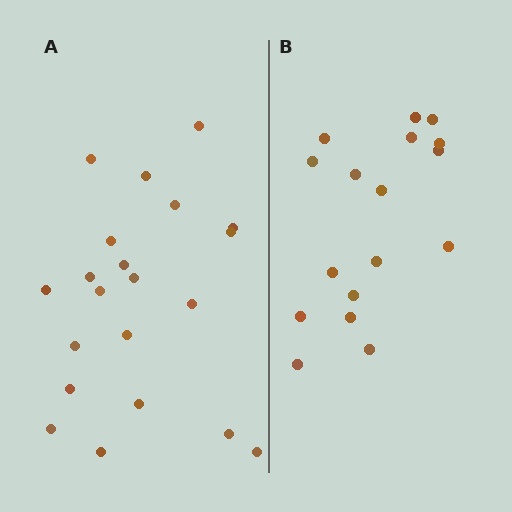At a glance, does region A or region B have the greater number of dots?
Region A (the left region) has more dots.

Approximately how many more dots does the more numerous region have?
Region A has about 4 more dots than region B.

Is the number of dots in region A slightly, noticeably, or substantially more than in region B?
Region A has only slightly more — the two regions are fairly close. The ratio is roughly 1.2 to 1.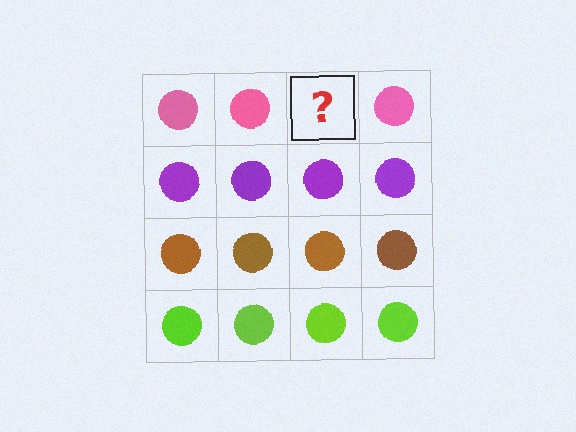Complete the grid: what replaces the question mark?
The question mark should be replaced with a pink circle.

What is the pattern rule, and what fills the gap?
The rule is that each row has a consistent color. The gap should be filled with a pink circle.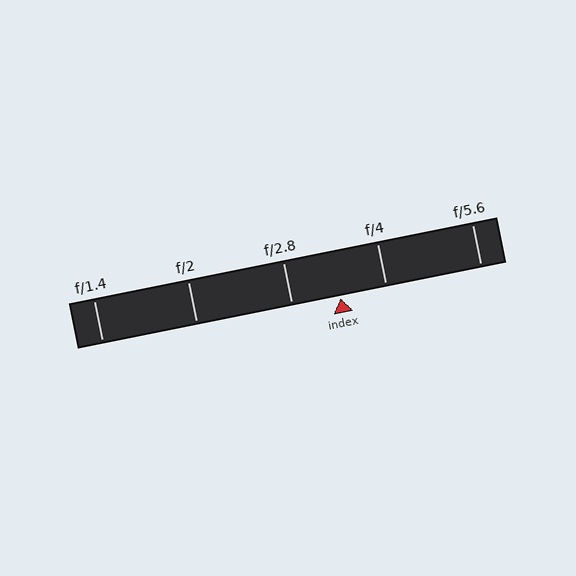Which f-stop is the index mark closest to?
The index mark is closest to f/4.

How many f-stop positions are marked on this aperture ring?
There are 5 f-stop positions marked.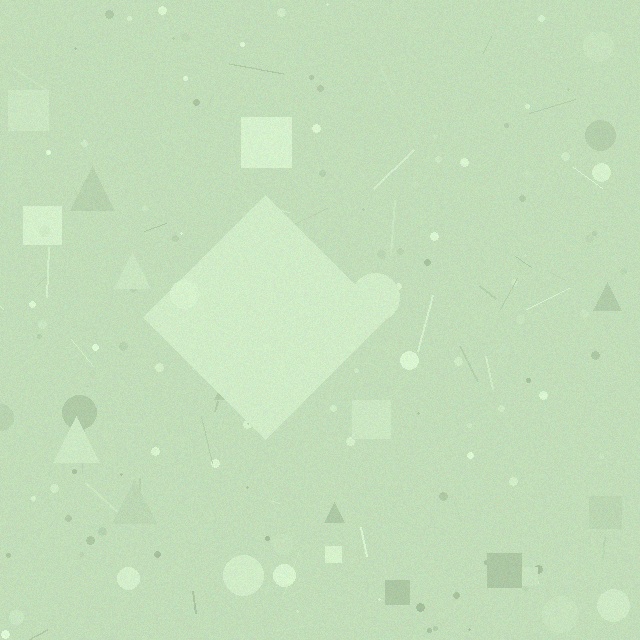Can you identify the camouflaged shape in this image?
The camouflaged shape is a diamond.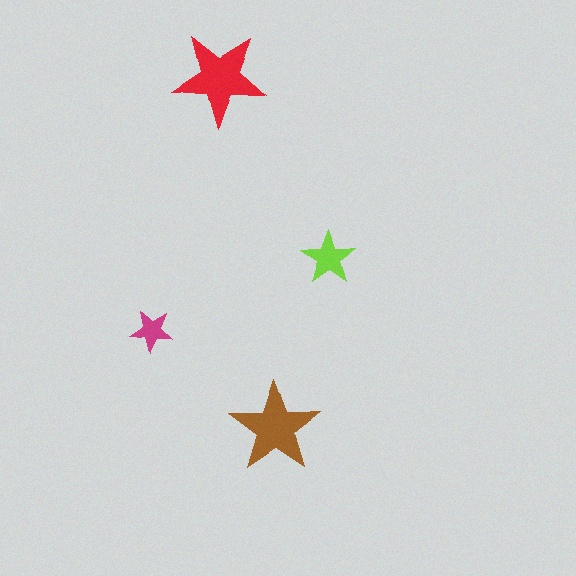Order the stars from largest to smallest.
the red one, the brown one, the lime one, the magenta one.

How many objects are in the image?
There are 4 objects in the image.